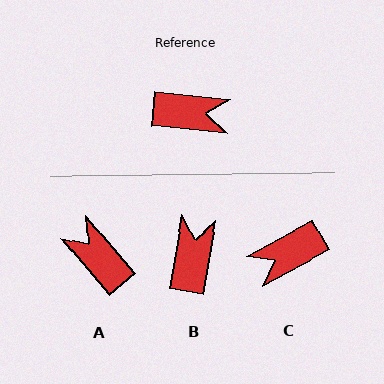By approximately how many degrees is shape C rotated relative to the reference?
Approximately 146 degrees clockwise.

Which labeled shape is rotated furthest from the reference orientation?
C, about 146 degrees away.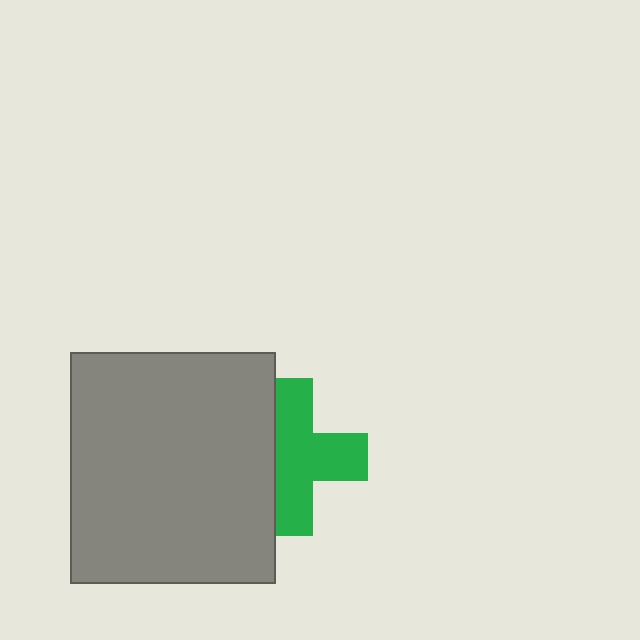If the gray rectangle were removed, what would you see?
You would see the complete green cross.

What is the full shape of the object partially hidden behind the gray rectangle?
The partially hidden object is a green cross.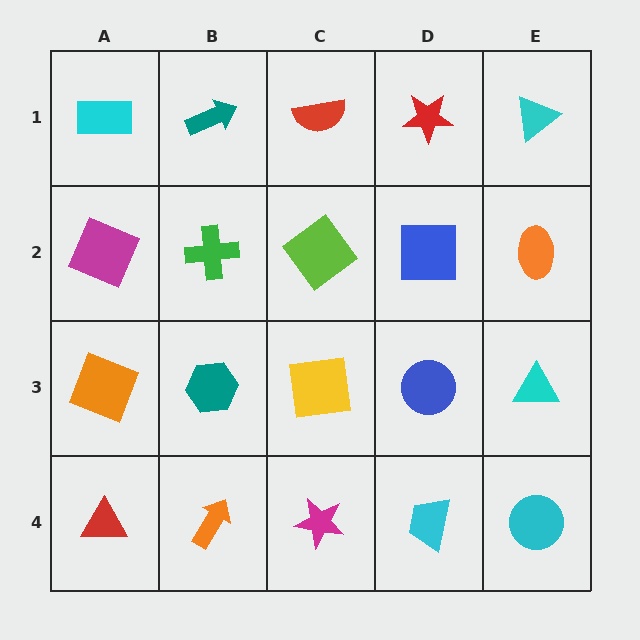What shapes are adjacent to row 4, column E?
A cyan triangle (row 3, column E), a cyan trapezoid (row 4, column D).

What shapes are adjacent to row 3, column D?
A blue square (row 2, column D), a cyan trapezoid (row 4, column D), a yellow square (row 3, column C), a cyan triangle (row 3, column E).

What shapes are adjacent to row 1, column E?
An orange ellipse (row 2, column E), a red star (row 1, column D).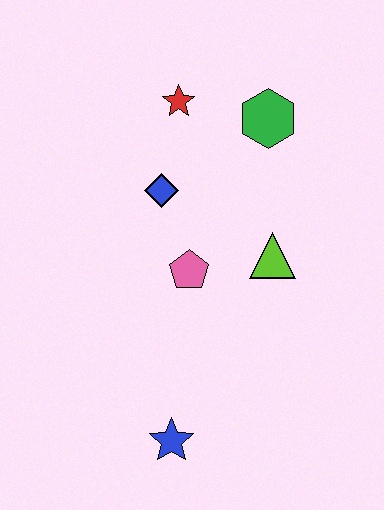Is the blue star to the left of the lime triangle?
Yes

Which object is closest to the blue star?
The pink pentagon is closest to the blue star.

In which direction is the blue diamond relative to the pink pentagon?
The blue diamond is above the pink pentagon.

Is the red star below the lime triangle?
No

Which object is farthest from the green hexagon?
The blue star is farthest from the green hexagon.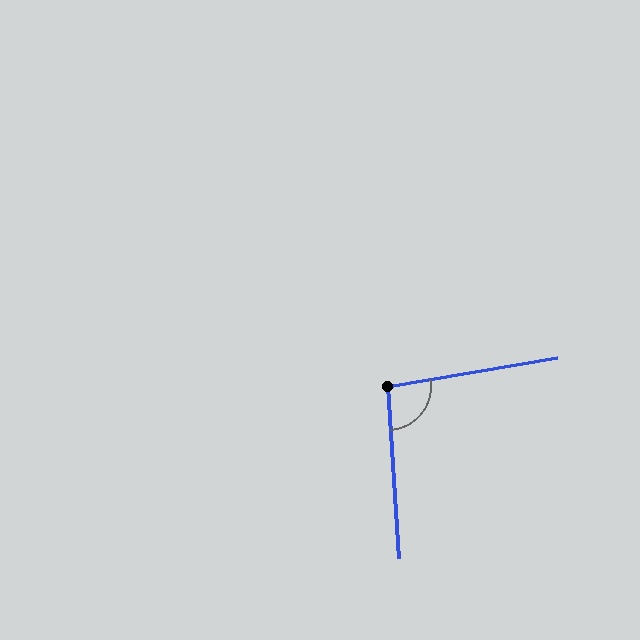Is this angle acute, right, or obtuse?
It is obtuse.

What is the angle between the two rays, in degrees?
Approximately 96 degrees.